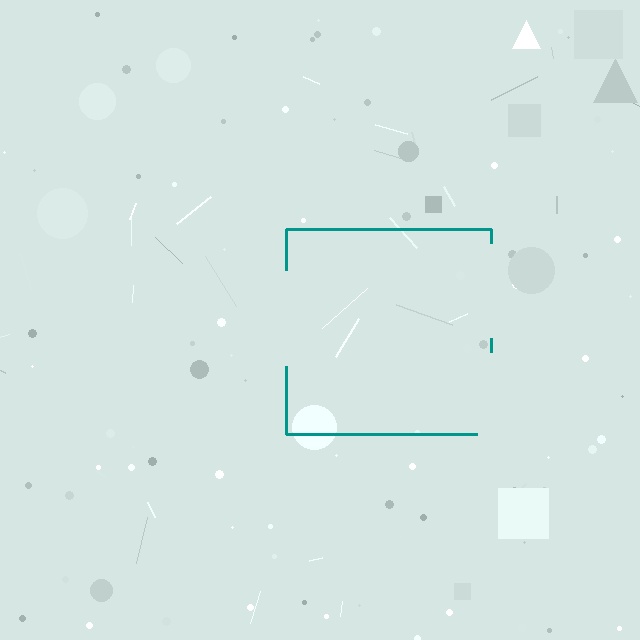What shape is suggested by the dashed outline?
The dashed outline suggests a square.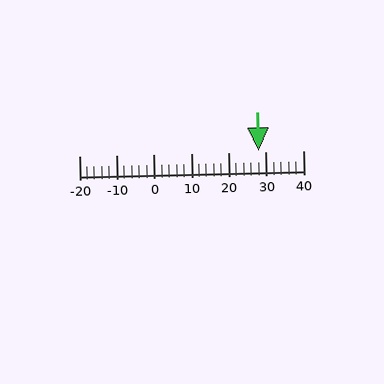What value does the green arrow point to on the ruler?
The green arrow points to approximately 28.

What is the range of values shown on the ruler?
The ruler shows values from -20 to 40.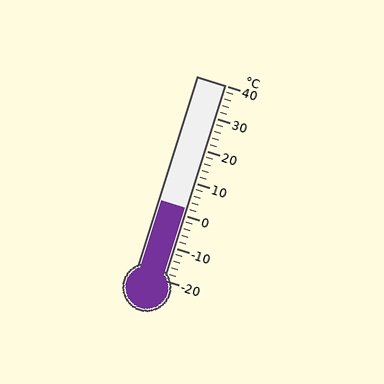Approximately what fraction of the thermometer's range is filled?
The thermometer is filled to approximately 35% of its range.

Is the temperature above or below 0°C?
The temperature is above 0°C.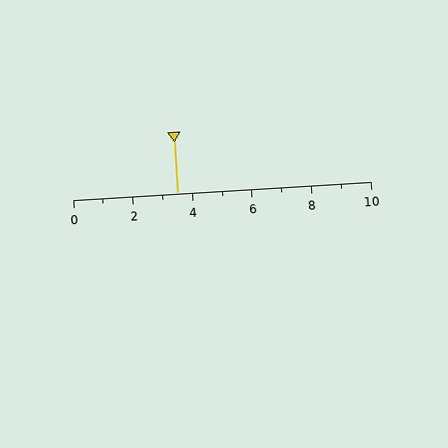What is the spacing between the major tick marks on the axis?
The major ticks are spaced 2 apart.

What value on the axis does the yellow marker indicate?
The marker indicates approximately 3.5.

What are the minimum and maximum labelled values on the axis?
The axis runs from 0 to 10.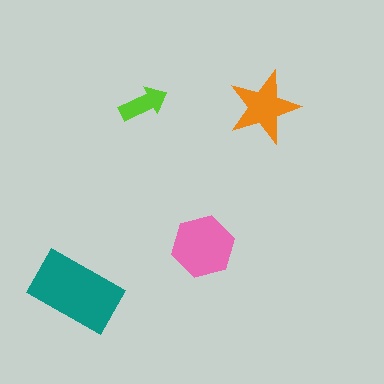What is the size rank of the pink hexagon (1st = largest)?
2nd.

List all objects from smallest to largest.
The lime arrow, the orange star, the pink hexagon, the teal rectangle.